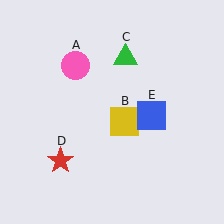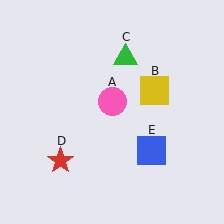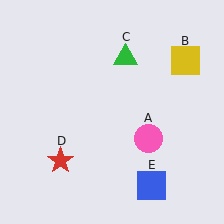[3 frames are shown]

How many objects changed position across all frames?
3 objects changed position: pink circle (object A), yellow square (object B), blue square (object E).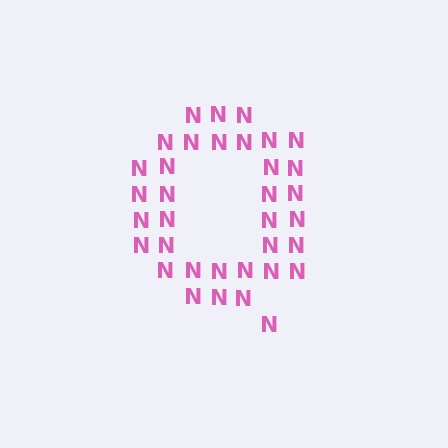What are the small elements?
The small elements are letter N's.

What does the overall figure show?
The overall figure shows the letter Q.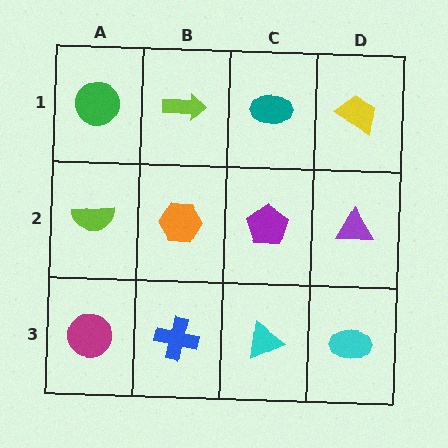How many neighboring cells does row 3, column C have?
3.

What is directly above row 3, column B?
An orange hexagon.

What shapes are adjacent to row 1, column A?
A lime semicircle (row 2, column A), a lime arrow (row 1, column B).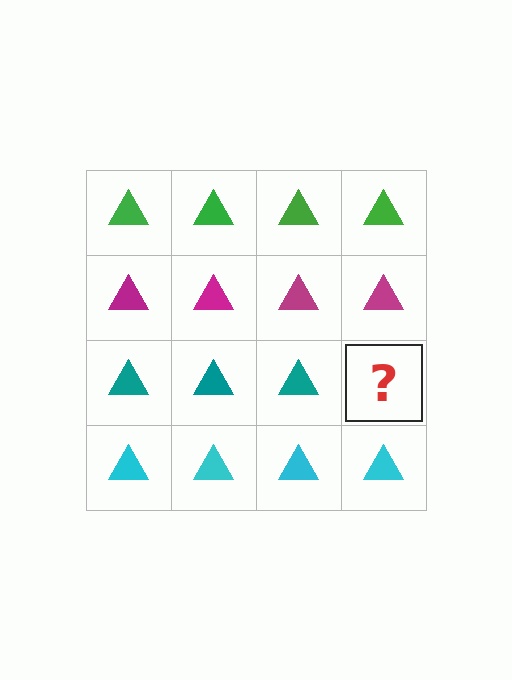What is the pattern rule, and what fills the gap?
The rule is that each row has a consistent color. The gap should be filled with a teal triangle.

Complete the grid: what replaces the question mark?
The question mark should be replaced with a teal triangle.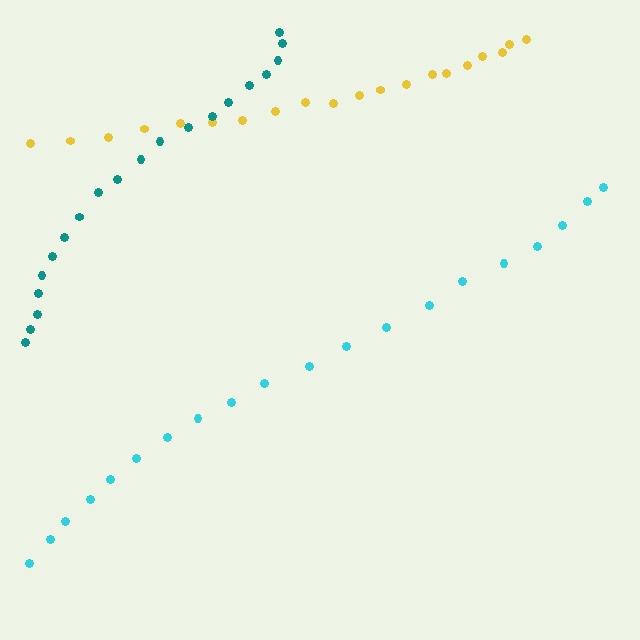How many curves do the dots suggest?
There are 3 distinct paths.